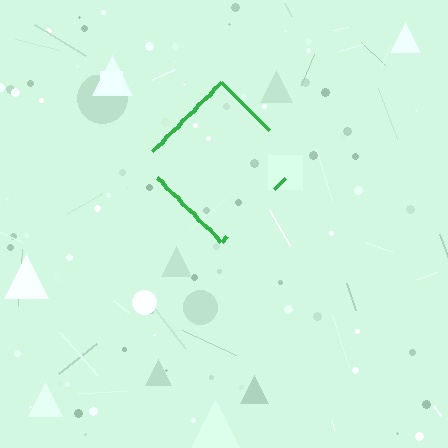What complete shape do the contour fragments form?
The contour fragments form a diamond.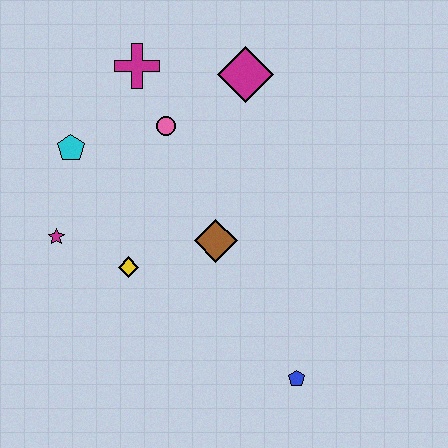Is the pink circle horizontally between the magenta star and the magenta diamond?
Yes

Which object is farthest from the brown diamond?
The magenta cross is farthest from the brown diamond.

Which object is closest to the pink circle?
The magenta cross is closest to the pink circle.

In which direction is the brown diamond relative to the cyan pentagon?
The brown diamond is to the right of the cyan pentagon.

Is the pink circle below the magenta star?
No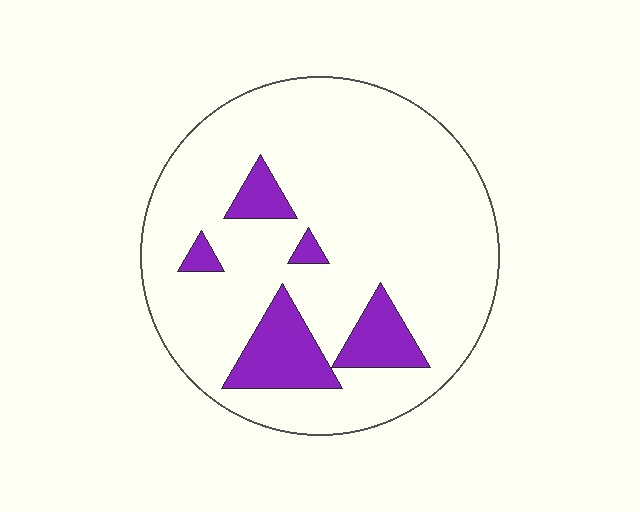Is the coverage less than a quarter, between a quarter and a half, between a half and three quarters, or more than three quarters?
Less than a quarter.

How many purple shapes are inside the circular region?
5.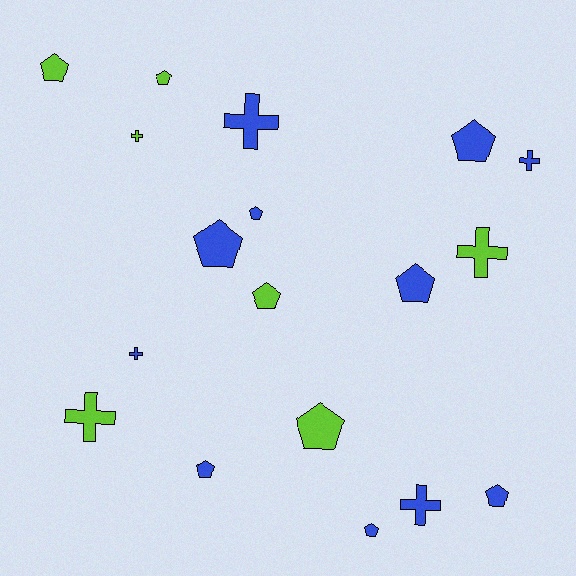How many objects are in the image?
There are 18 objects.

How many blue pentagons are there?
There are 7 blue pentagons.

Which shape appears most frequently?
Pentagon, with 11 objects.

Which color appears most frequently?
Blue, with 11 objects.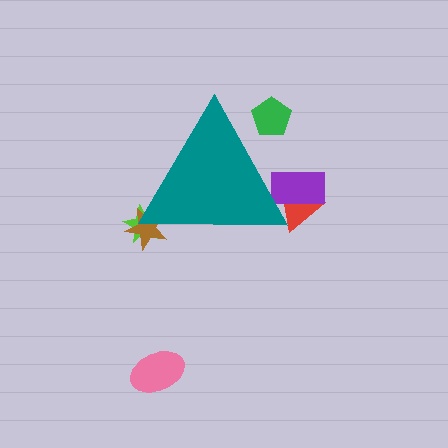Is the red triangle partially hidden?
Yes, the red triangle is partially hidden behind the teal triangle.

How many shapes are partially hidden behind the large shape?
5 shapes are partially hidden.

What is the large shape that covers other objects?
A teal triangle.